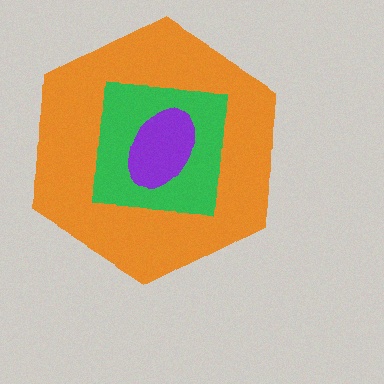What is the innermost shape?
The purple ellipse.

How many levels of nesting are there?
3.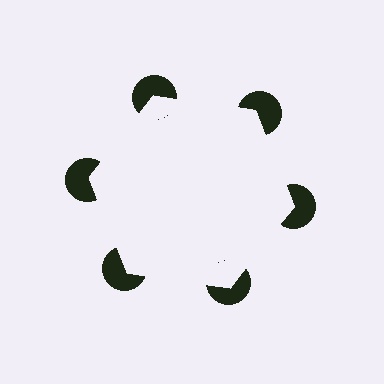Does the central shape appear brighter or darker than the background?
It typically appears slightly brighter than the background, even though no actual brightness change is drawn.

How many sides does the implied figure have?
6 sides.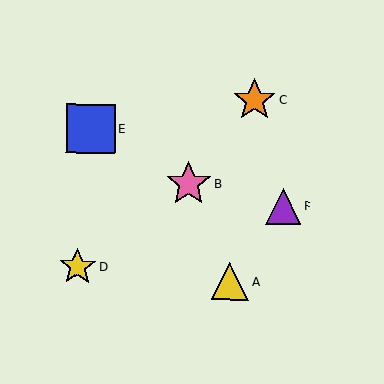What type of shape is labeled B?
Shape B is a pink star.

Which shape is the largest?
The blue square (labeled E) is the largest.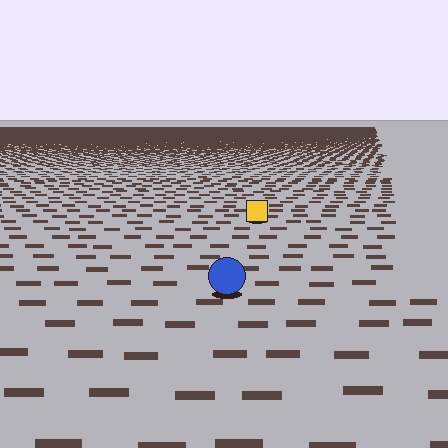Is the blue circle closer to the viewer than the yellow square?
Yes. The blue circle is closer — you can tell from the texture gradient: the ground texture is coarser near it.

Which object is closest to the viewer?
The blue circle is closest. The texture marks near it are larger and more spread out.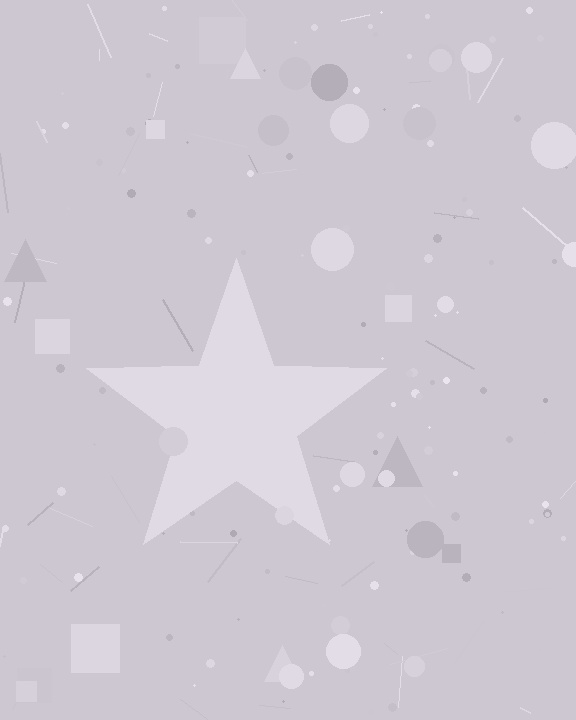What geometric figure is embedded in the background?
A star is embedded in the background.